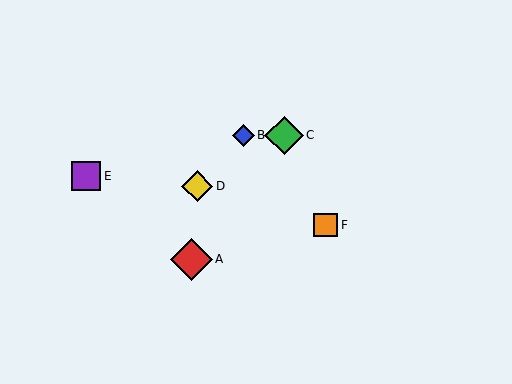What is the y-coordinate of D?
Object D is at y≈186.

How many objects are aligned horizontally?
2 objects (B, C) are aligned horizontally.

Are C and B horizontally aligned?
Yes, both are at y≈135.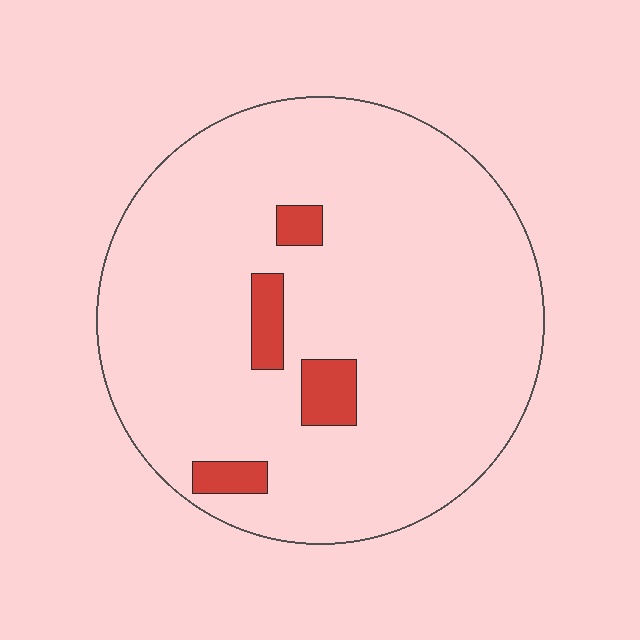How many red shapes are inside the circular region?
4.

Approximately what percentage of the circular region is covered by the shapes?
Approximately 5%.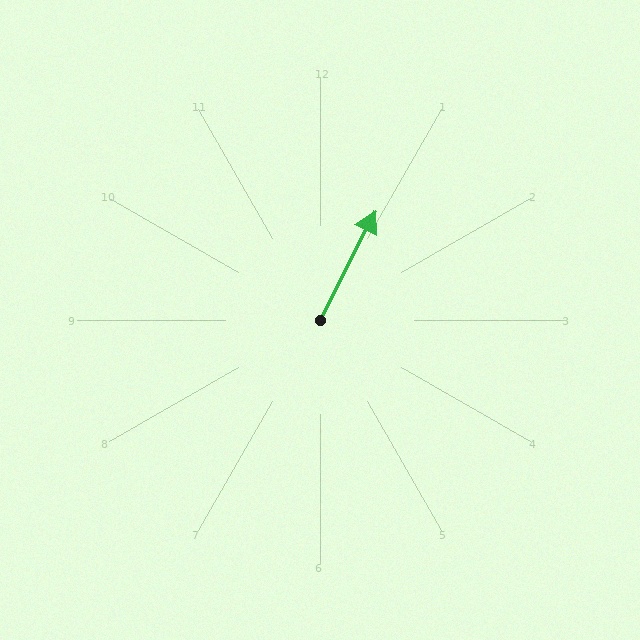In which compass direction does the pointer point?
Northeast.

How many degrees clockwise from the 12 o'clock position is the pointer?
Approximately 27 degrees.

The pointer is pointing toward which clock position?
Roughly 1 o'clock.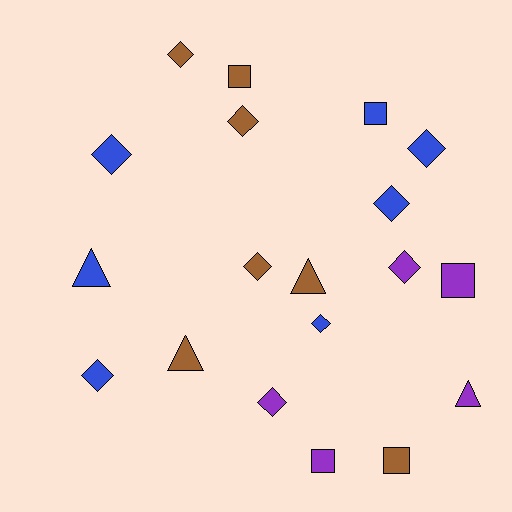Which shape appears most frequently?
Diamond, with 10 objects.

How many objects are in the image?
There are 19 objects.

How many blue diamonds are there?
There are 5 blue diamonds.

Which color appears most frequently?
Blue, with 7 objects.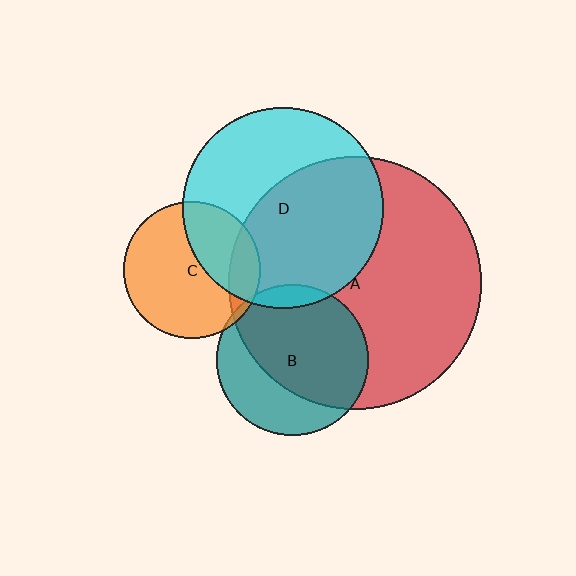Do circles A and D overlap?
Yes.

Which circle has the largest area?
Circle A (red).